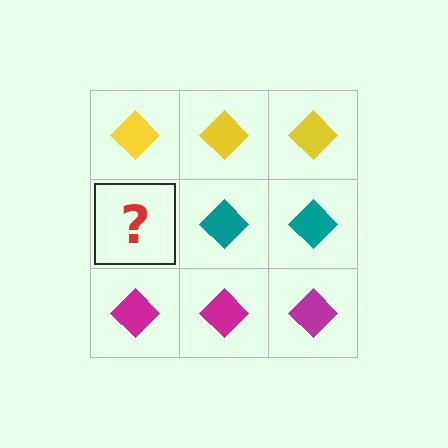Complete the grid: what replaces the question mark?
The question mark should be replaced with a teal diamond.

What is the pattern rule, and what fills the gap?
The rule is that each row has a consistent color. The gap should be filled with a teal diamond.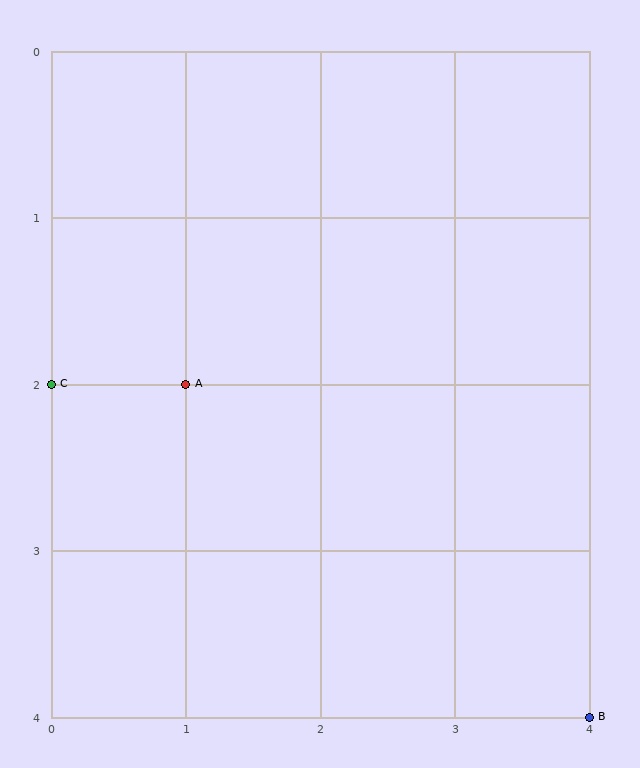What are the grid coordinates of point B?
Point B is at grid coordinates (4, 4).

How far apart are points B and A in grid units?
Points B and A are 3 columns and 2 rows apart (about 3.6 grid units diagonally).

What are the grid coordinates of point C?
Point C is at grid coordinates (0, 2).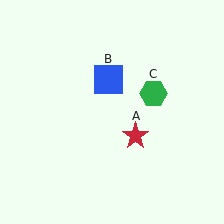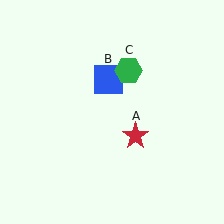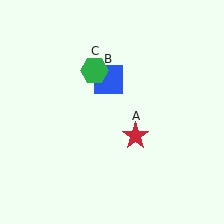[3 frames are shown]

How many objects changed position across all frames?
1 object changed position: green hexagon (object C).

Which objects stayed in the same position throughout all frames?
Red star (object A) and blue square (object B) remained stationary.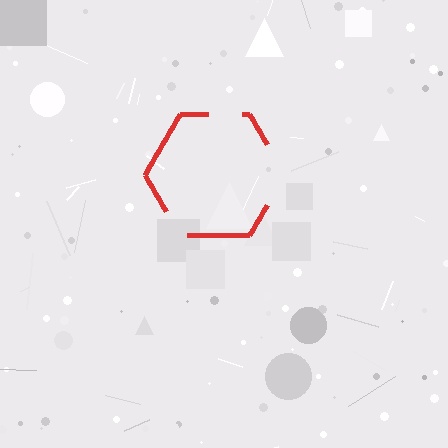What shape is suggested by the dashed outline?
The dashed outline suggests a hexagon.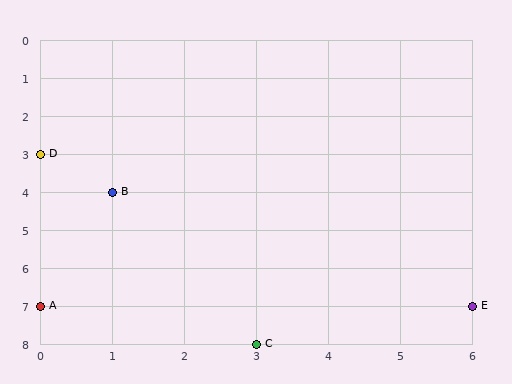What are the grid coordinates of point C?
Point C is at grid coordinates (3, 8).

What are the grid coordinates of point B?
Point B is at grid coordinates (1, 4).